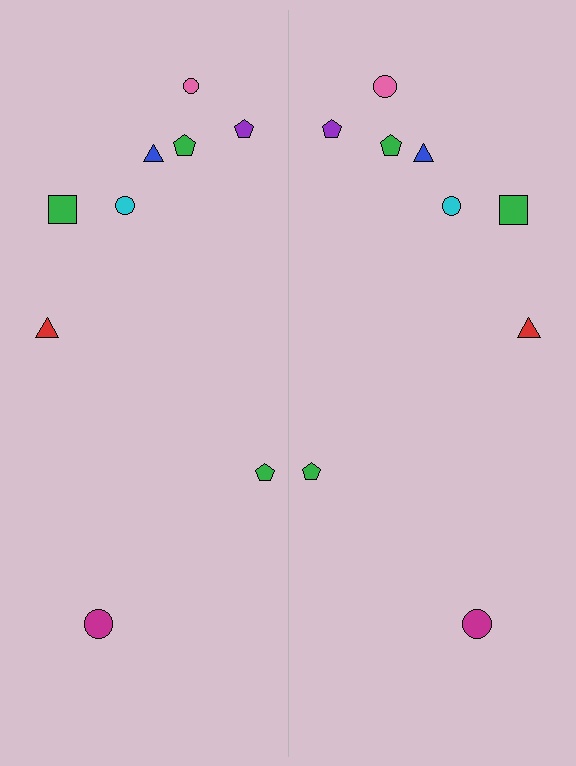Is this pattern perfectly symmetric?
No, the pattern is not perfectly symmetric. The pink circle on the right side has a different size than its mirror counterpart.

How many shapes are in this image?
There are 18 shapes in this image.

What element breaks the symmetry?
The pink circle on the right side has a different size than its mirror counterpart.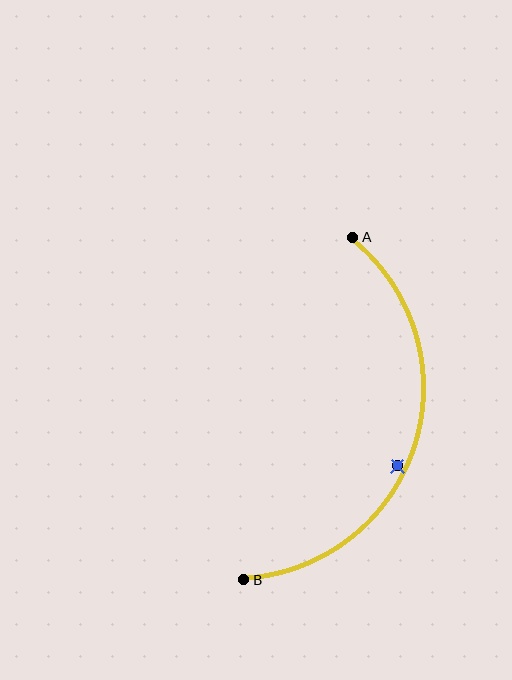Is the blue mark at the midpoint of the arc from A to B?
No — the blue mark does not lie on the arc at all. It sits slightly inside the curve.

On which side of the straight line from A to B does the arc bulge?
The arc bulges to the right of the straight line connecting A and B.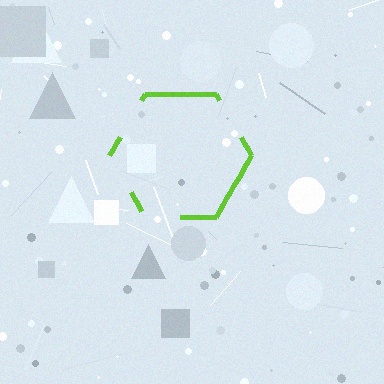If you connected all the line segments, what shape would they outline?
They would outline a hexagon.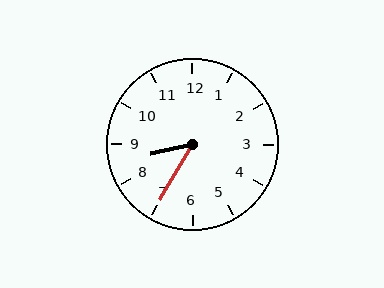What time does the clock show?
8:35.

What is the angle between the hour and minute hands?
Approximately 48 degrees.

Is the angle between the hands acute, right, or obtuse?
It is acute.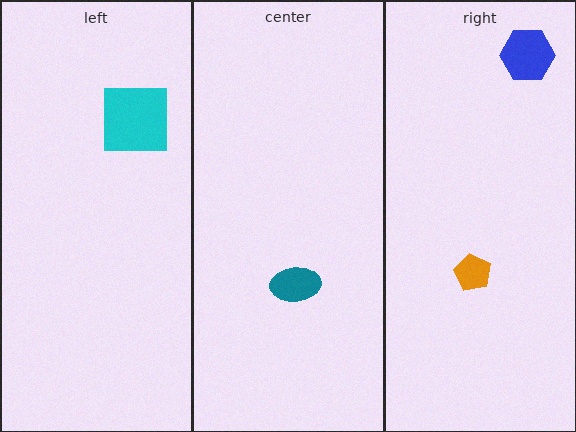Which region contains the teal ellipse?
The center region.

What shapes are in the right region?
The blue hexagon, the orange pentagon.